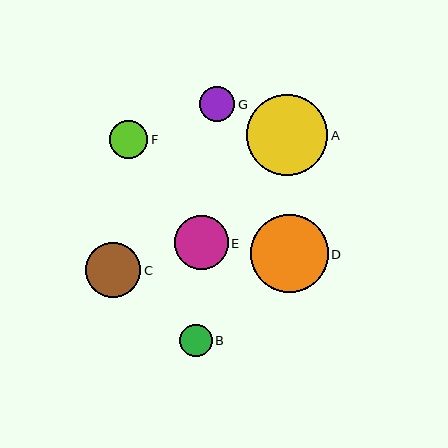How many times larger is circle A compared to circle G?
Circle A is approximately 2.3 times the size of circle G.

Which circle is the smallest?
Circle B is the smallest with a size of approximately 32 pixels.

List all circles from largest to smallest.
From largest to smallest: A, D, C, E, F, G, B.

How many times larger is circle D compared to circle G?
Circle D is approximately 2.2 times the size of circle G.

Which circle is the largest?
Circle A is the largest with a size of approximately 81 pixels.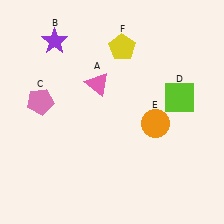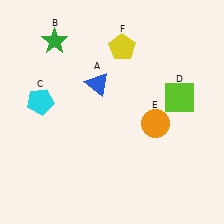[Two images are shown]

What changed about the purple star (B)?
In Image 1, B is purple. In Image 2, it changed to green.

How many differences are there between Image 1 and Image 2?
There are 3 differences between the two images.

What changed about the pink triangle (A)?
In Image 1, A is pink. In Image 2, it changed to blue.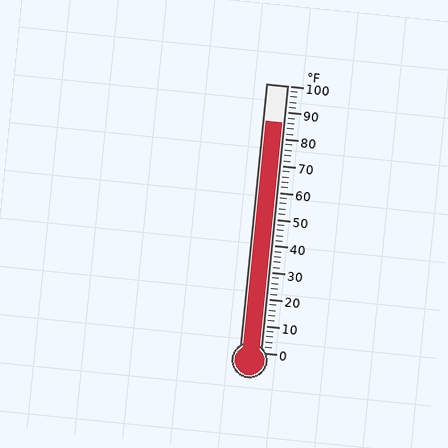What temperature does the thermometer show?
The thermometer shows approximately 86°F.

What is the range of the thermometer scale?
The thermometer scale ranges from 0°F to 100°F.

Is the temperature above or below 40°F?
The temperature is above 40°F.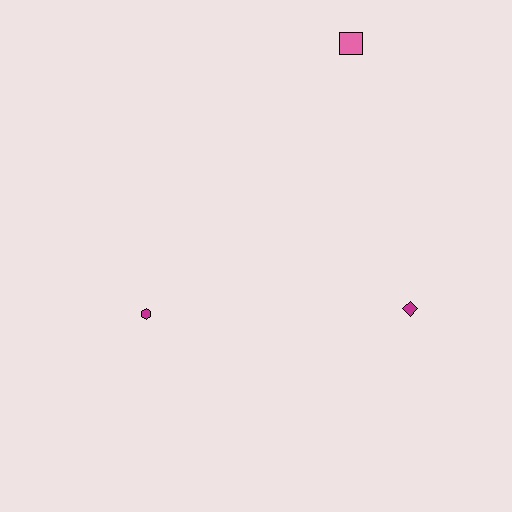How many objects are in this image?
There are 3 objects.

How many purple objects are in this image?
There are no purple objects.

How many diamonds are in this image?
There is 1 diamond.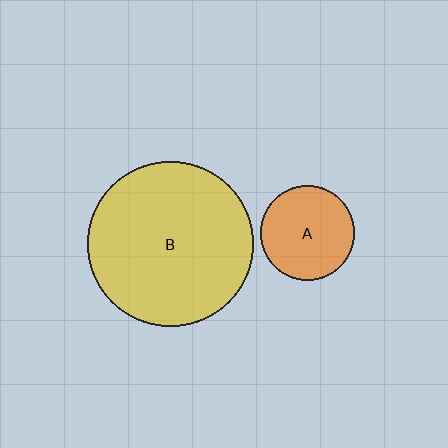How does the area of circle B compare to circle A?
Approximately 3.1 times.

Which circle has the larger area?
Circle B (yellow).